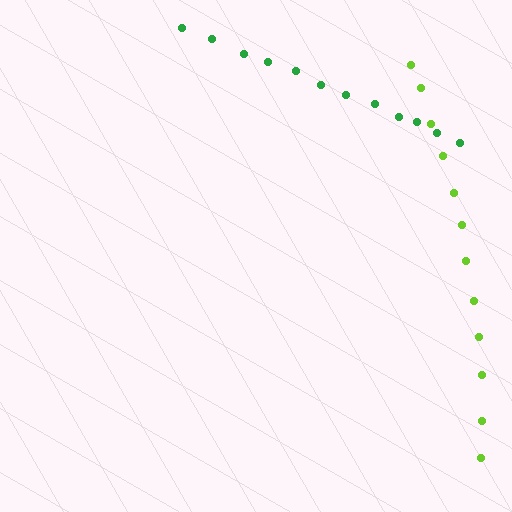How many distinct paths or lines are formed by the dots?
There are 2 distinct paths.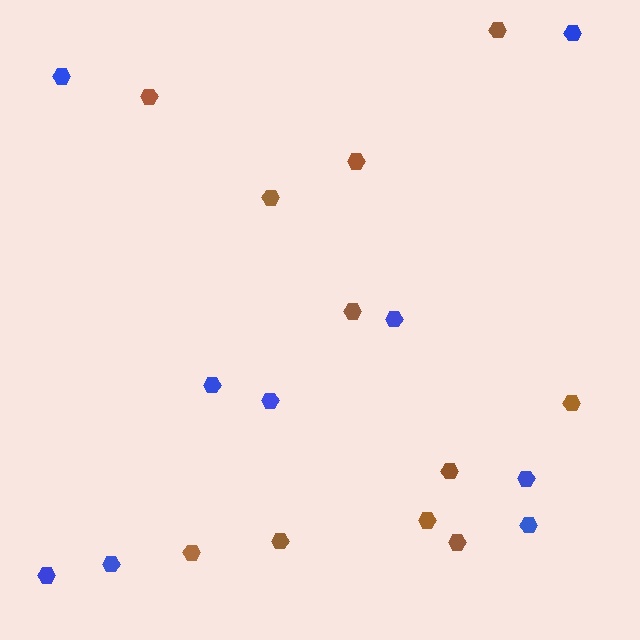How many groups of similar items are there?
There are 2 groups: one group of blue hexagons (9) and one group of brown hexagons (11).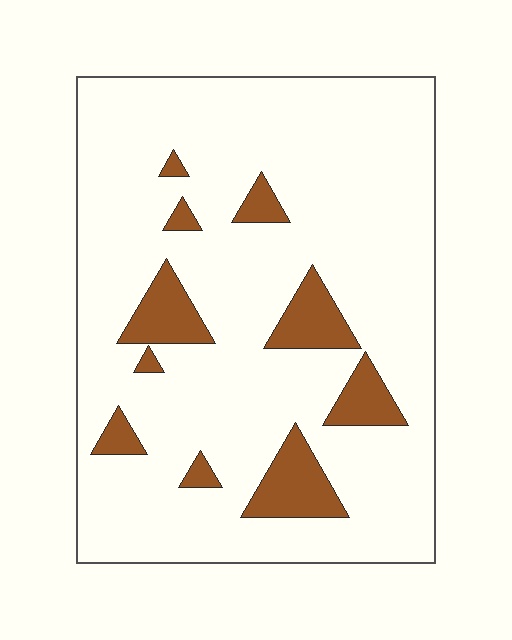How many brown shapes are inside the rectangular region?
10.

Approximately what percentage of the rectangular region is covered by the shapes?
Approximately 15%.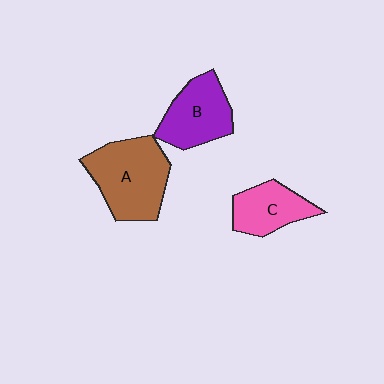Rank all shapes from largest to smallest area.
From largest to smallest: A (brown), B (purple), C (pink).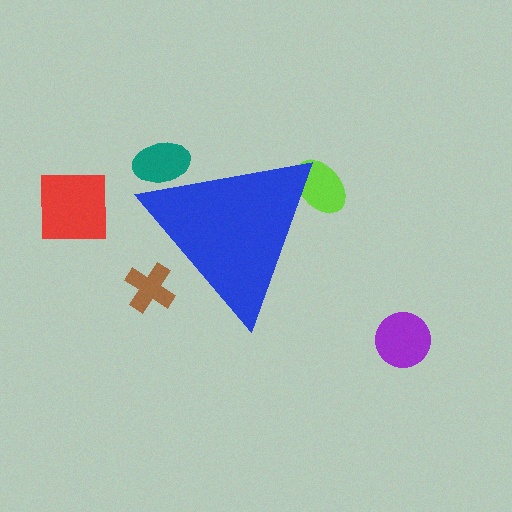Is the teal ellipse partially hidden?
Yes, the teal ellipse is partially hidden behind the blue triangle.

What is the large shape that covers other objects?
A blue triangle.